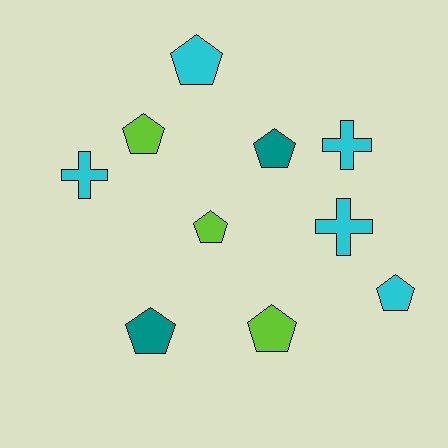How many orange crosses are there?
There are no orange crosses.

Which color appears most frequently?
Cyan, with 5 objects.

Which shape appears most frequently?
Pentagon, with 7 objects.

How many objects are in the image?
There are 10 objects.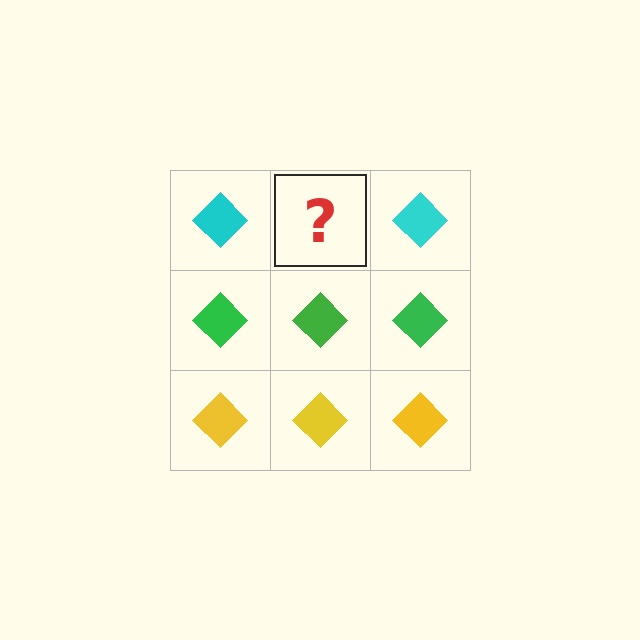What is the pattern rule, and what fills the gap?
The rule is that each row has a consistent color. The gap should be filled with a cyan diamond.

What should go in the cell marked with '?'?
The missing cell should contain a cyan diamond.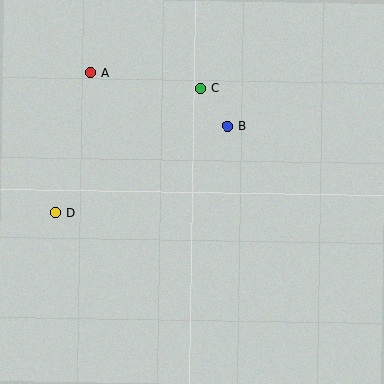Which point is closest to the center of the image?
Point B at (227, 126) is closest to the center.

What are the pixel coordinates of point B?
Point B is at (227, 126).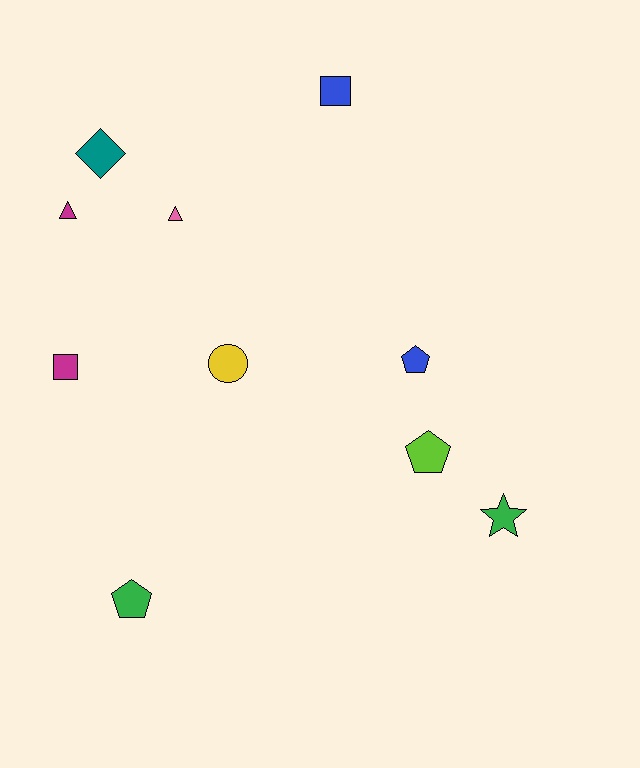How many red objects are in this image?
There are no red objects.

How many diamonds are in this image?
There is 1 diamond.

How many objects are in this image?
There are 10 objects.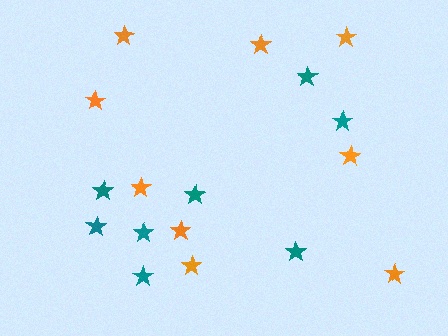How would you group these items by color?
There are 2 groups: one group of teal stars (8) and one group of orange stars (9).